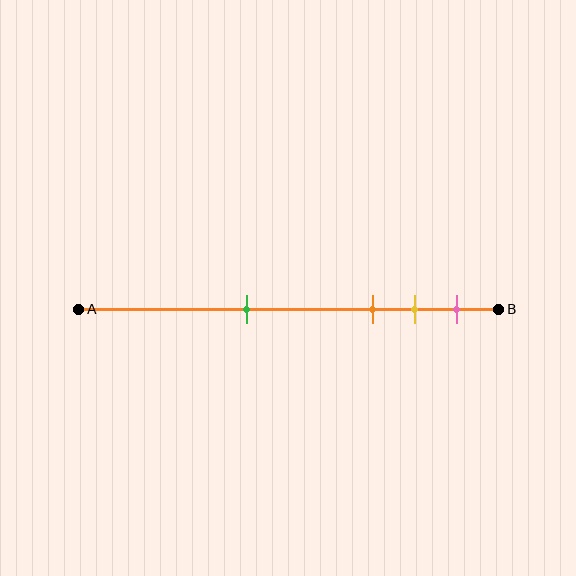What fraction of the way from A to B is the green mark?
The green mark is approximately 40% (0.4) of the way from A to B.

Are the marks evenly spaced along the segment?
No, the marks are not evenly spaced.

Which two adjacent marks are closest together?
The yellow and pink marks are the closest adjacent pair.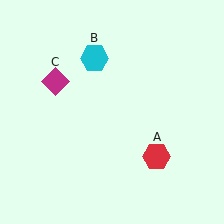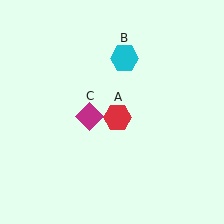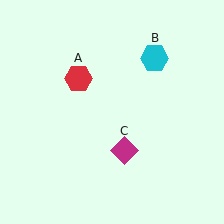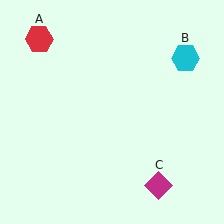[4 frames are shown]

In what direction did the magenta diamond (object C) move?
The magenta diamond (object C) moved down and to the right.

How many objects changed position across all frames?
3 objects changed position: red hexagon (object A), cyan hexagon (object B), magenta diamond (object C).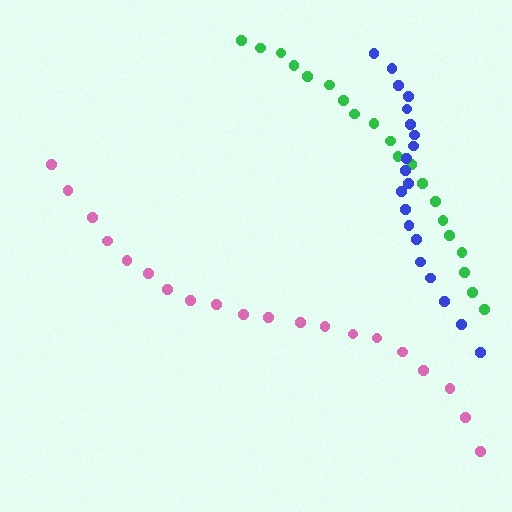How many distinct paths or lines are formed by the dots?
There are 3 distinct paths.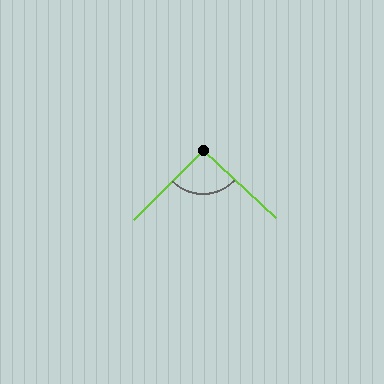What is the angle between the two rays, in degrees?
Approximately 93 degrees.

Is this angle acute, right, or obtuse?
It is approximately a right angle.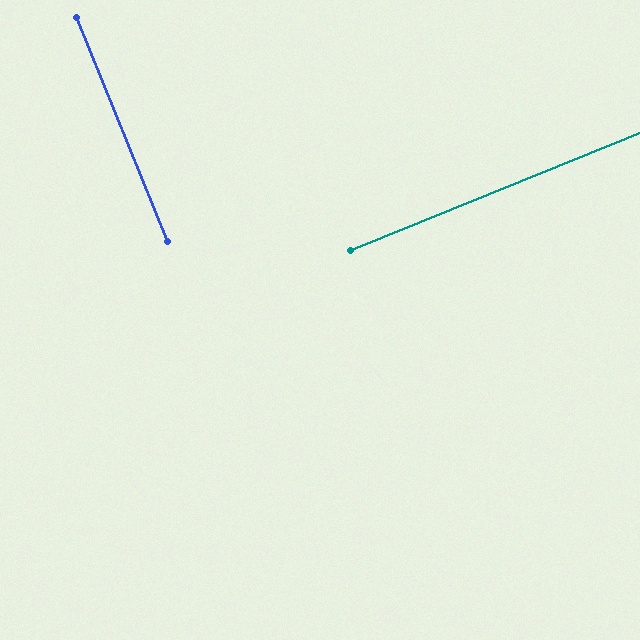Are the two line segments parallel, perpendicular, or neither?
Perpendicular — they meet at approximately 90°.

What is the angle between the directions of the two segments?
Approximately 90 degrees.